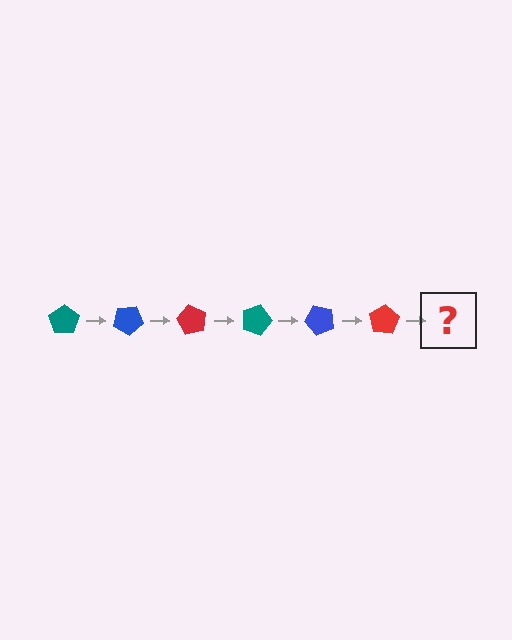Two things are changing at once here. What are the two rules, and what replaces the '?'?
The two rules are that it rotates 30 degrees each step and the color cycles through teal, blue, and red. The '?' should be a teal pentagon, rotated 180 degrees from the start.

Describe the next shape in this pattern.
It should be a teal pentagon, rotated 180 degrees from the start.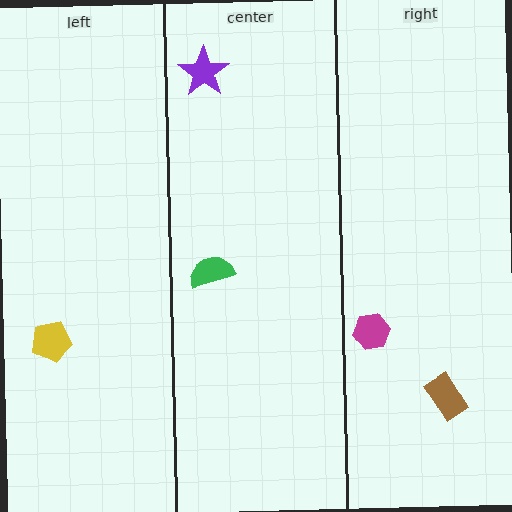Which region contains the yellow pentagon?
The left region.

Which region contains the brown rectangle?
The right region.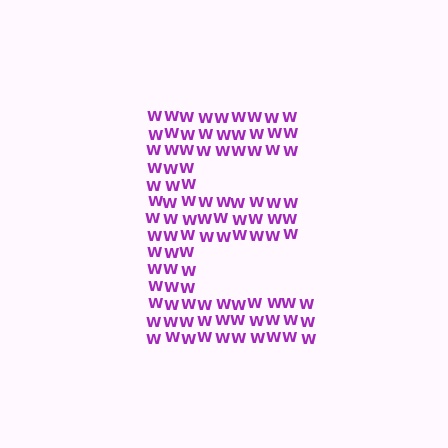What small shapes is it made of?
It is made of small letter W's.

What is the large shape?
The large shape is the letter E.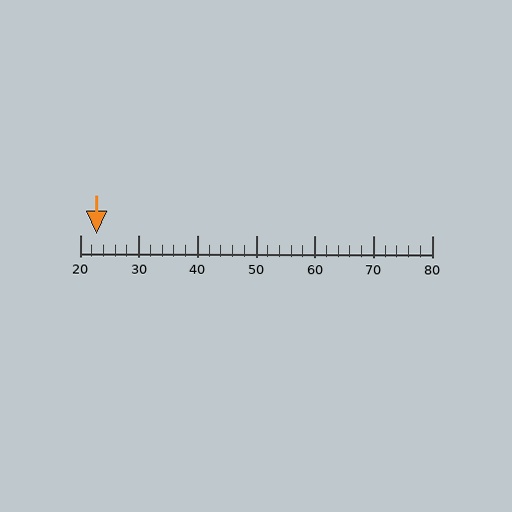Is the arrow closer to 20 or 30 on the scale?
The arrow is closer to 20.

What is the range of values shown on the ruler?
The ruler shows values from 20 to 80.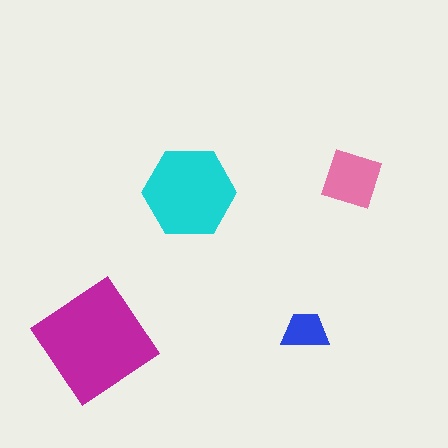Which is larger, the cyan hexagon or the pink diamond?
The cyan hexagon.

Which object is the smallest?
The blue trapezoid.